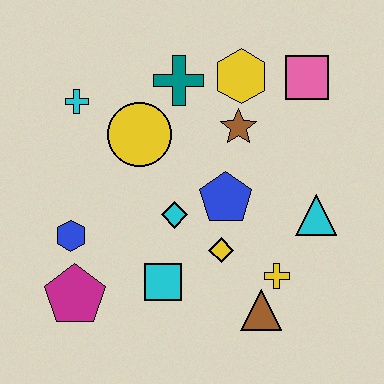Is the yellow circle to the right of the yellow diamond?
No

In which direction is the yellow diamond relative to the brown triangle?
The yellow diamond is above the brown triangle.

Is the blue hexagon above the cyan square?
Yes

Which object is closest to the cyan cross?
The yellow circle is closest to the cyan cross.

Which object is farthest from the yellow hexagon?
The magenta pentagon is farthest from the yellow hexagon.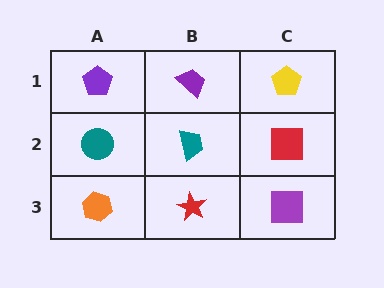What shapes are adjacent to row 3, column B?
A teal trapezoid (row 2, column B), an orange hexagon (row 3, column A), a purple square (row 3, column C).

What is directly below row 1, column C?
A red square.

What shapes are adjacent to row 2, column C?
A yellow pentagon (row 1, column C), a purple square (row 3, column C), a teal trapezoid (row 2, column B).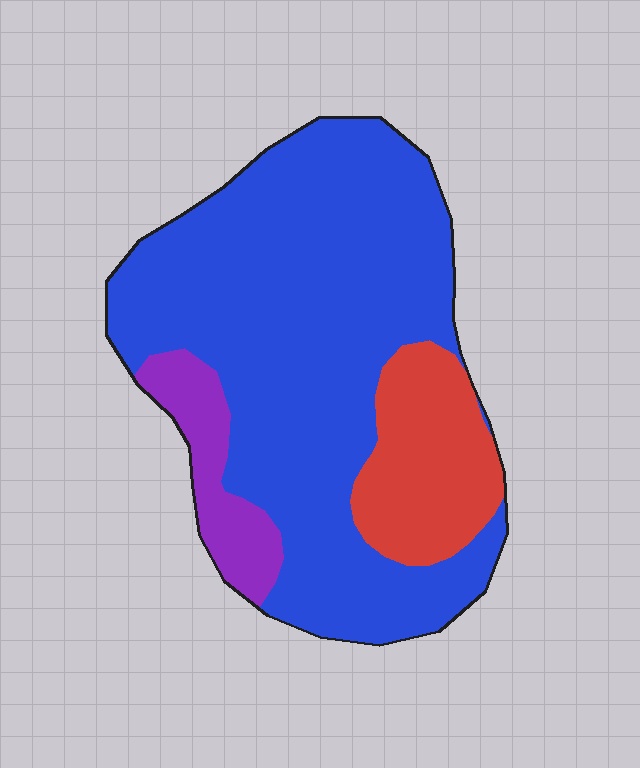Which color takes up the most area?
Blue, at roughly 75%.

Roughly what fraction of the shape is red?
Red covers about 15% of the shape.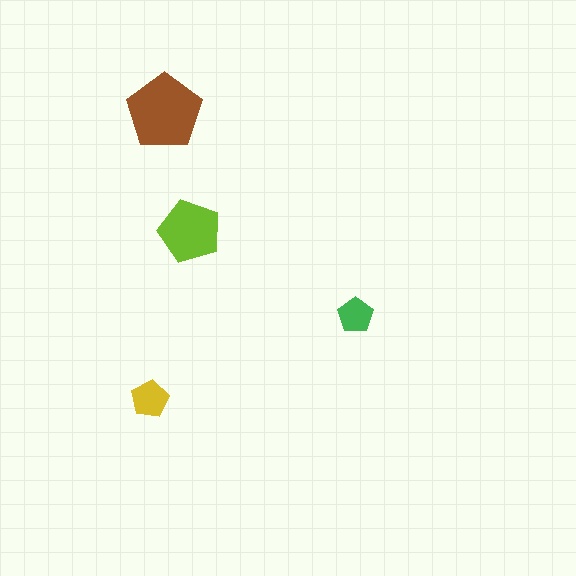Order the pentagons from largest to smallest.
the brown one, the lime one, the yellow one, the green one.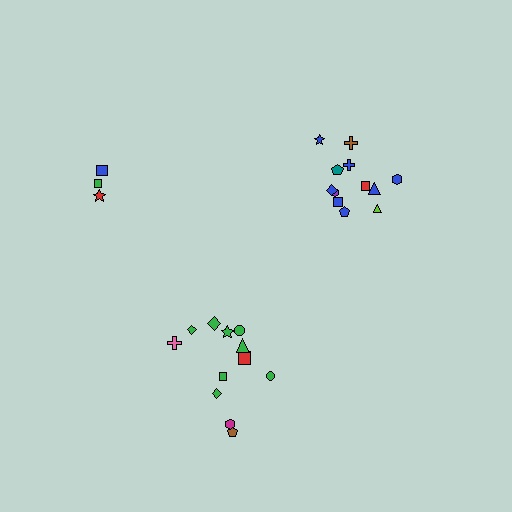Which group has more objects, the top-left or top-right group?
The top-right group.